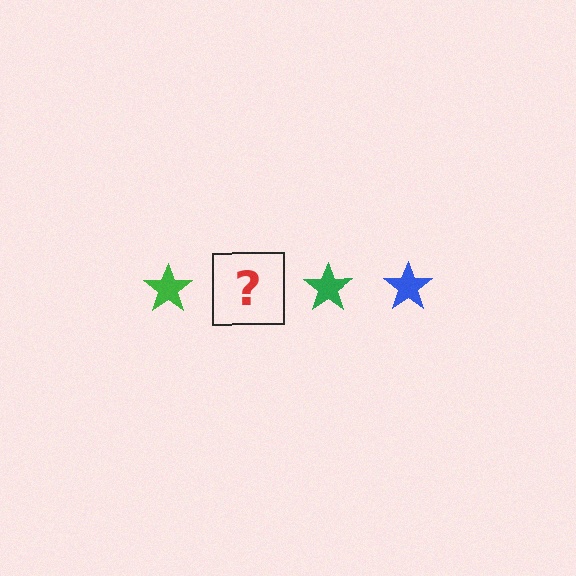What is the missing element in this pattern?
The missing element is a blue star.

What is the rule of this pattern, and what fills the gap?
The rule is that the pattern cycles through green, blue stars. The gap should be filled with a blue star.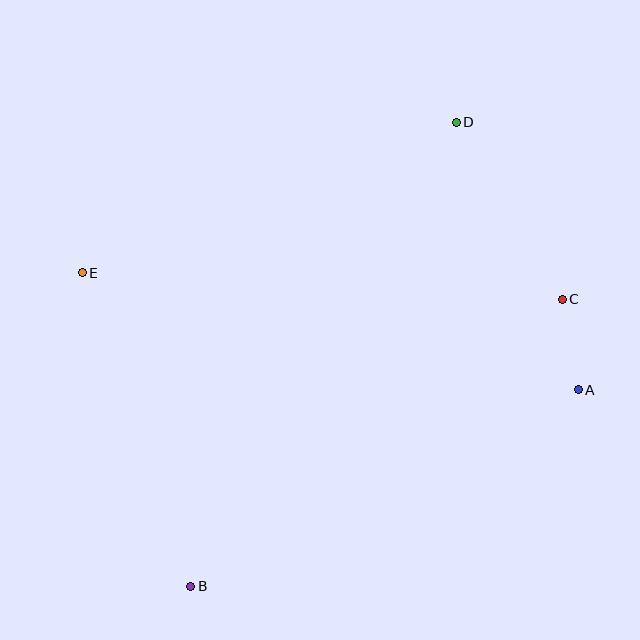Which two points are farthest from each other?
Points B and D are farthest from each other.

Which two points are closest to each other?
Points A and C are closest to each other.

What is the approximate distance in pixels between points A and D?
The distance between A and D is approximately 294 pixels.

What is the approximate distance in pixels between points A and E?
The distance between A and E is approximately 510 pixels.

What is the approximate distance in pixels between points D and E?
The distance between D and E is approximately 403 pixels.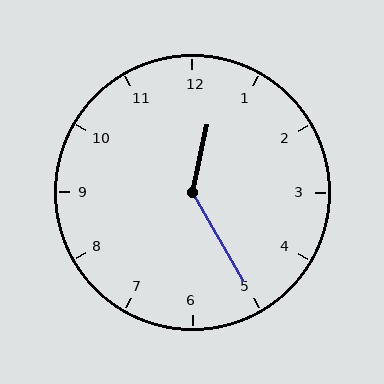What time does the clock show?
12:25.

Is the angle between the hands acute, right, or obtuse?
It is obtuse.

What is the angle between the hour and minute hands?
Approximately 138 degrees.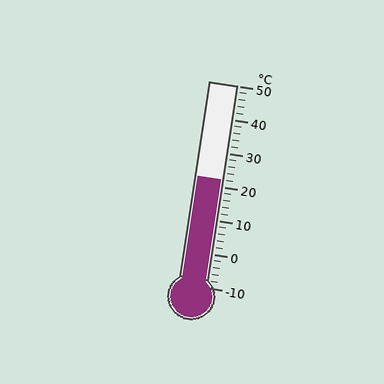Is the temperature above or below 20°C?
The temperature is above 20°C.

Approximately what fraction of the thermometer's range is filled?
The thermometer is filled to approximately 55% of its range.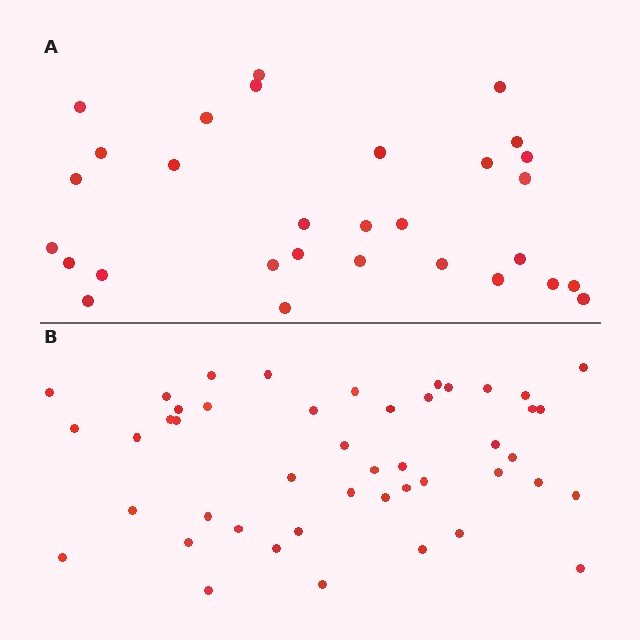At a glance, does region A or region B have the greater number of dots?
Region B (the bottom region) has more dots.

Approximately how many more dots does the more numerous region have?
Region B has approximately 15 more dots than region A.